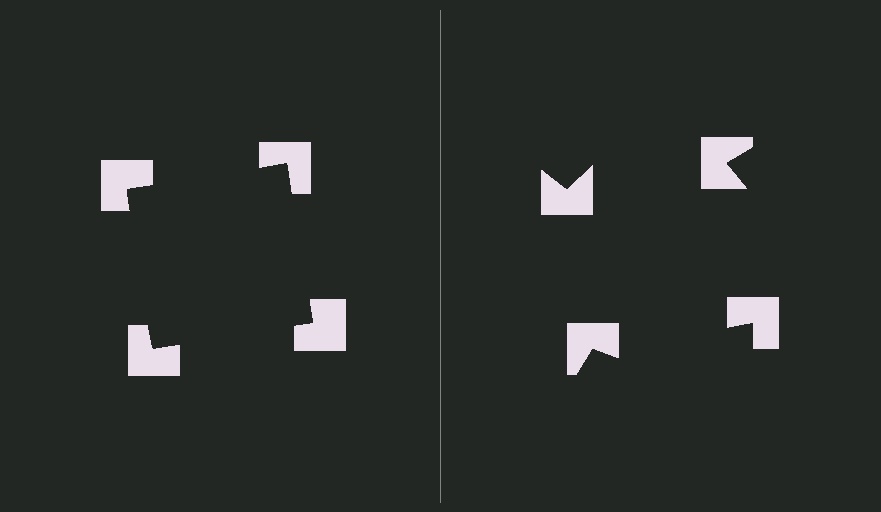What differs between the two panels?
The notched squares are positioned identically on both sides; only the wedge orientations differ. On the left they align to a square; on the right they are misaligned.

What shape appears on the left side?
An illusory square.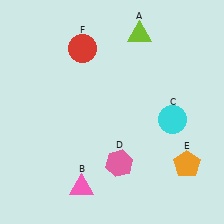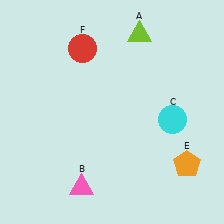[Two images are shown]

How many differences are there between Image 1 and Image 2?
There is 1 difference between the two images.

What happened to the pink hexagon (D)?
The pink hexagon (D) was removed in Image 2. It was in the bottom-right area of Image 1.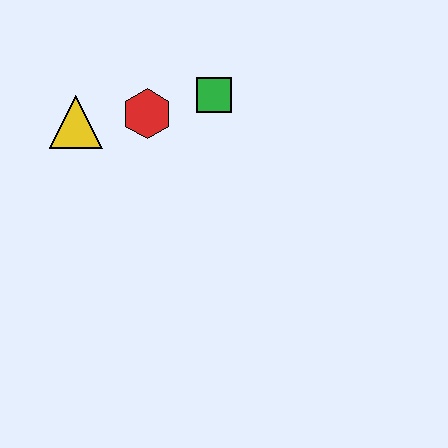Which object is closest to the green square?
The red hexagon is closest to the green square.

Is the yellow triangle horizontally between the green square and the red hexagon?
No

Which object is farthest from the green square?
The yellow triangle is farthest from the green square.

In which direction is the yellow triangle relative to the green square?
The yellow triangle is to the left of the green square.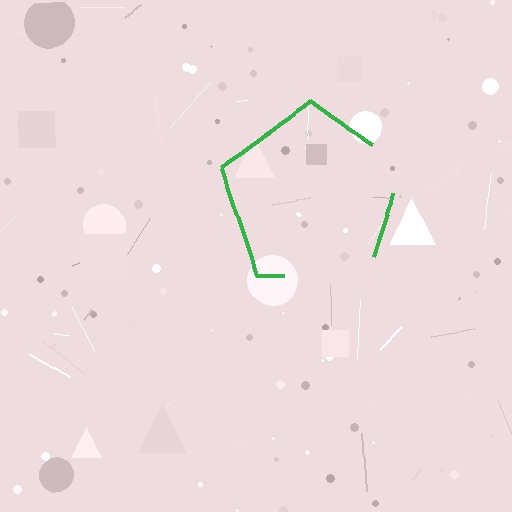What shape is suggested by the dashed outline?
The dashed outline suggests a pentagon.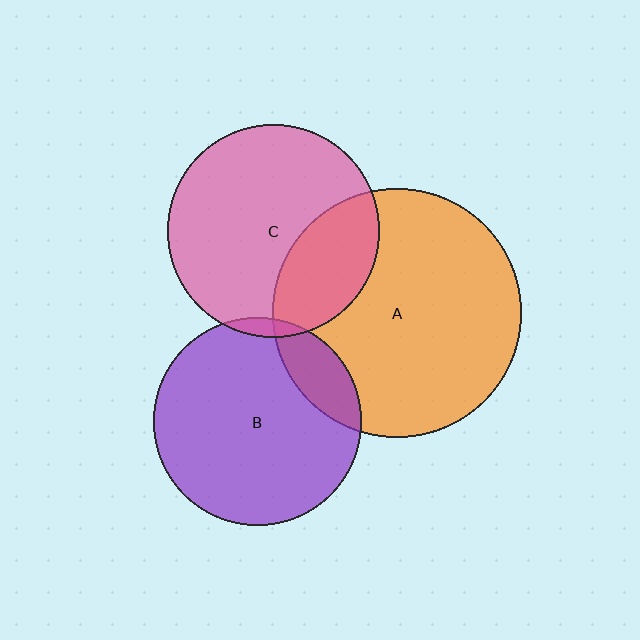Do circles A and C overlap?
Yes.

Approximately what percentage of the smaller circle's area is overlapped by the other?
Approximately 30%.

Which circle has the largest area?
Circle A (orange).